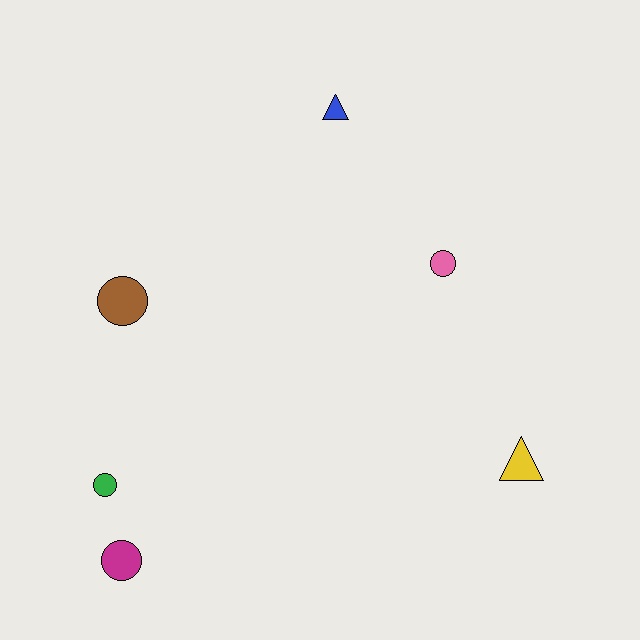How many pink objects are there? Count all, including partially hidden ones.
There is 1 pink object.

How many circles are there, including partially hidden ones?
There are 4 circles.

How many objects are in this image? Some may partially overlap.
There are 6 objects.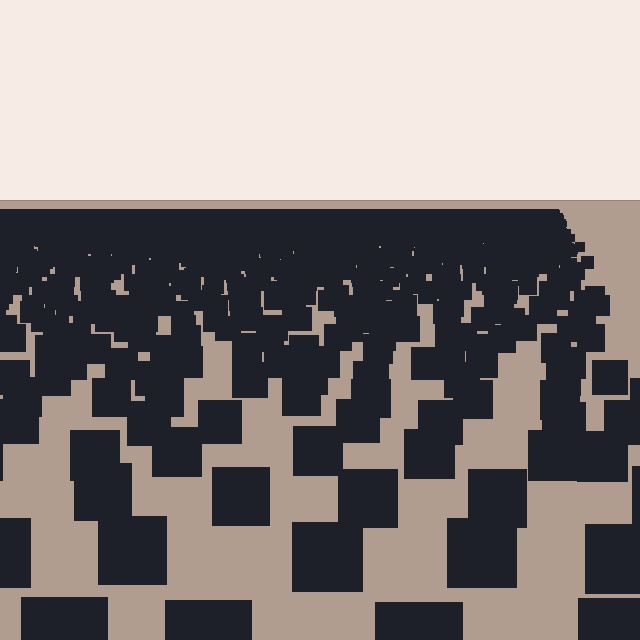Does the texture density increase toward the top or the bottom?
Density increases toward the top.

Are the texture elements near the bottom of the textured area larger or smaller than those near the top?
Larger. Near the bottom, elements are closer to the viewer and appear at a bigger on-screen size.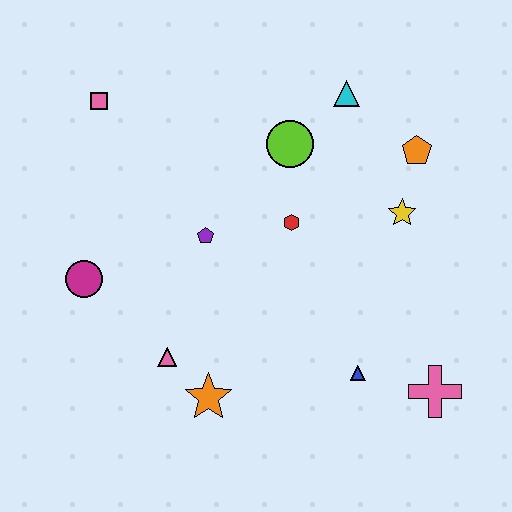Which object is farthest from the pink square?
The pink cross is farthest from the pink square.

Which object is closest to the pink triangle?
The orange star is closest to the pink triangle.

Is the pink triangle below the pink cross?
No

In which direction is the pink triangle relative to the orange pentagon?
The pink triangle is to the left of the orange pentagon.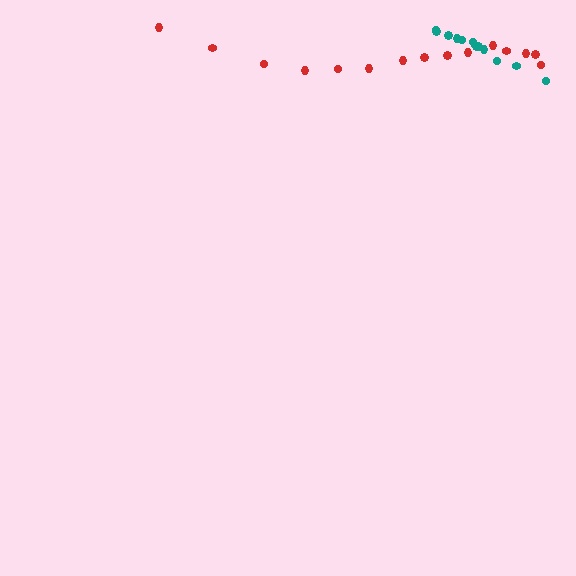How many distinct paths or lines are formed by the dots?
There are 2 distinct paths.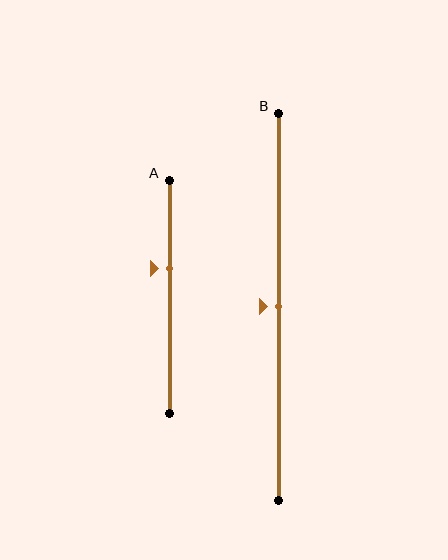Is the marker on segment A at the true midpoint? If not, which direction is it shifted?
No, the marker on segment A is shifted upward by about 12% of the segment length.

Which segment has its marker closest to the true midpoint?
Segment B has its marker closest to the true midpoint.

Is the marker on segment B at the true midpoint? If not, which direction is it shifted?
Yes, the marker on segment B is at the true midpoint.